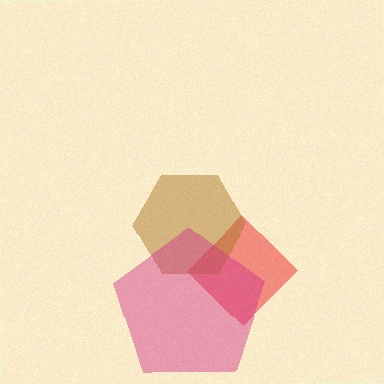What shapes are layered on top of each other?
The layered shapes are: a red diamond, a brown hexagon, a magenta pentagon.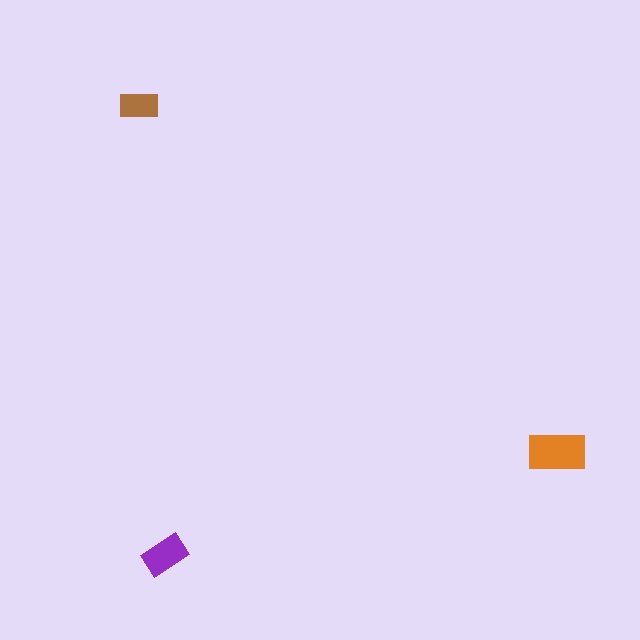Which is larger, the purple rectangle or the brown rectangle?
The purple one.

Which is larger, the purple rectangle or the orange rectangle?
The orange one.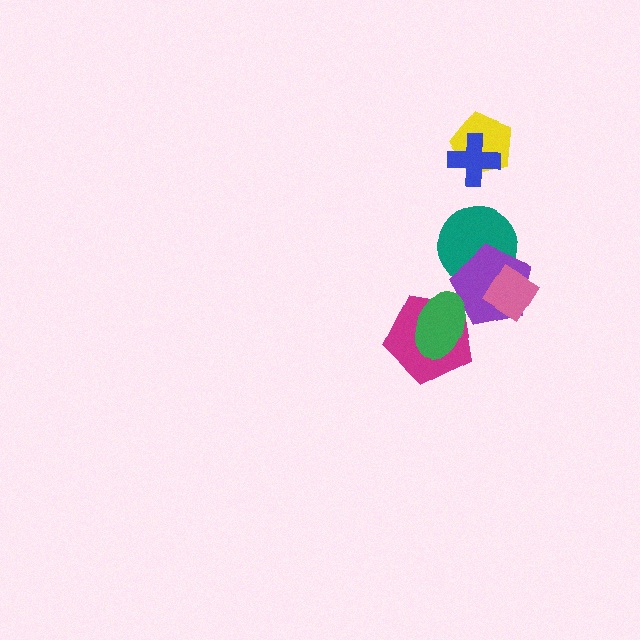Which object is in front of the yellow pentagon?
The blue cross is in front of the yellow pentagon.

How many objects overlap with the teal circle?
2 objects overlap with the teal circle.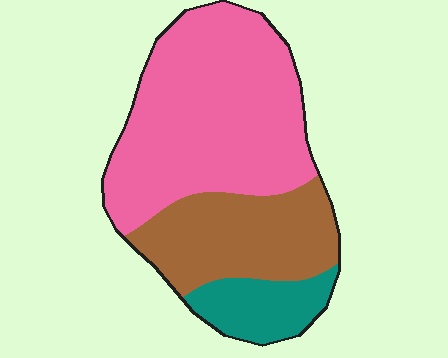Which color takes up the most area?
Pink, at roughly 55%.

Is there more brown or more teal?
Brown.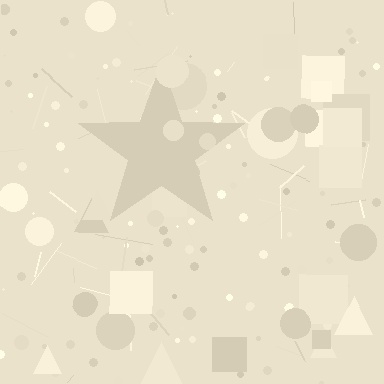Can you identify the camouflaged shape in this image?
The camouflaged shape is a star.